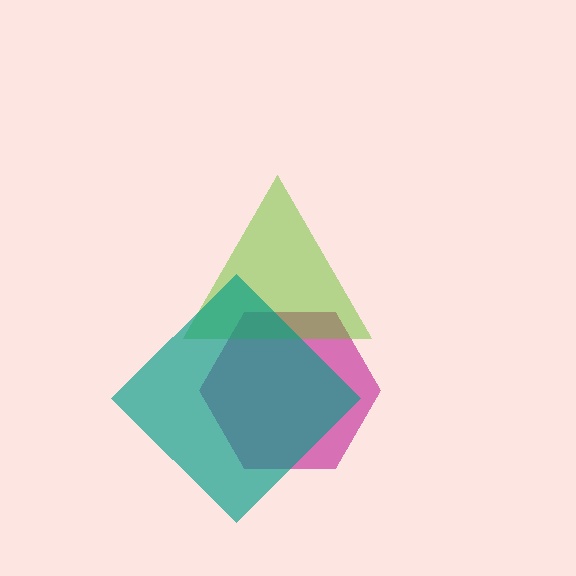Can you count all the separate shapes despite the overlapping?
Yes, there are 3 separate shapes.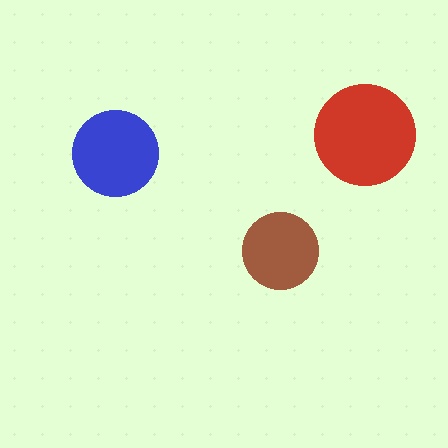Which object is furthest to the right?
The red circle is rightmost.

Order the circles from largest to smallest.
the red one, the blue one, the brown one.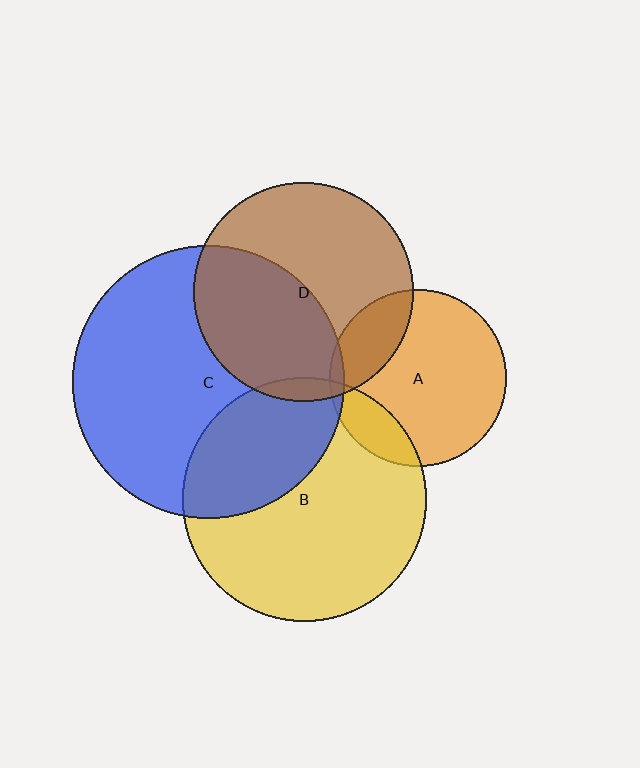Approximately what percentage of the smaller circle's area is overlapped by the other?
Approximately 20%.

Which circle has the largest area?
Circle C (blue).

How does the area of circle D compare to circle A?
Approximately 1.5 times.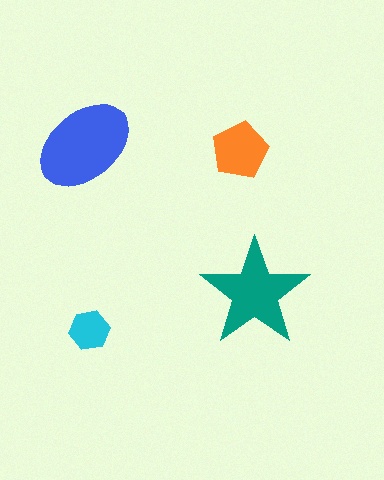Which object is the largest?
The blue ellipse.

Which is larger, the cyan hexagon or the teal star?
The teal star.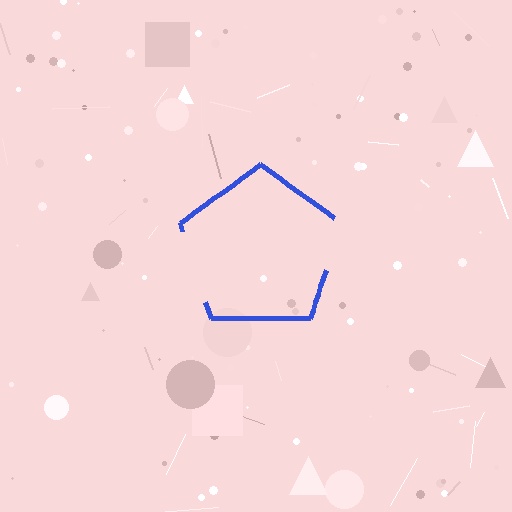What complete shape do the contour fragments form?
The contour fragments form a pentagon.